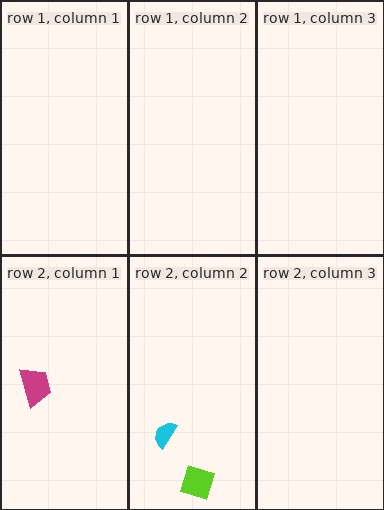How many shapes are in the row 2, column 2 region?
2.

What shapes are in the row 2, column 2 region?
The lime diamond, the cyan semicircle.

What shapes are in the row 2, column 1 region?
The magenta trapezoid.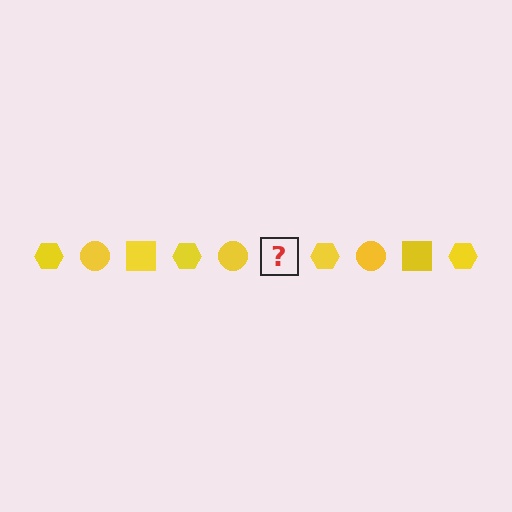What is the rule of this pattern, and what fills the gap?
The rule is that the pattern cycles through hexagon, circle, square shapes in yellow. The gap should be filled with a yellow square.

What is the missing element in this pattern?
The missing element is a yellow square.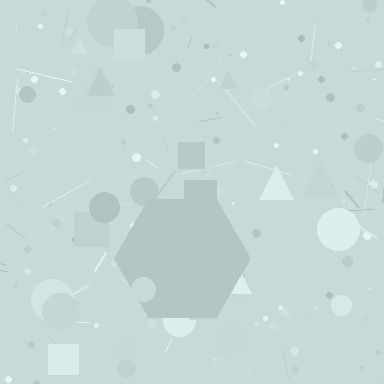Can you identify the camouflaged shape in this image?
The camouflaged shape is a hexagon.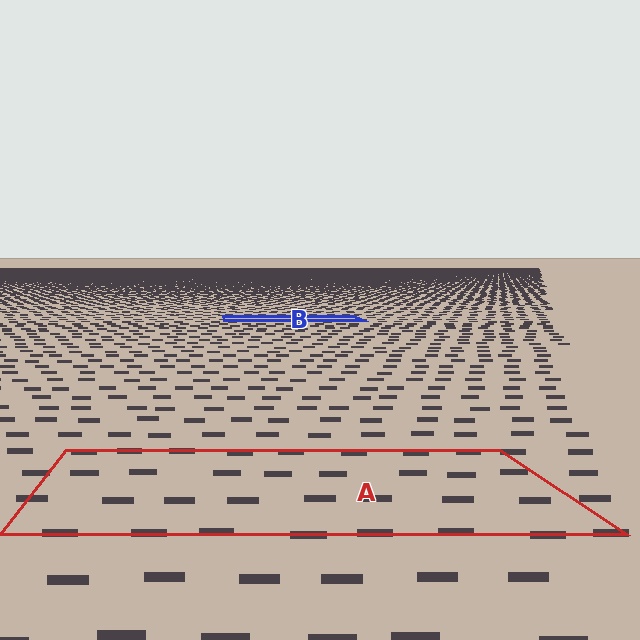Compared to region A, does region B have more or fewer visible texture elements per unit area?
Region B has more texture elements per unit area — they are packed more densely because it is farther away.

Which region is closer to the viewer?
Region A is closer. The texture elements there are larger and more spread out.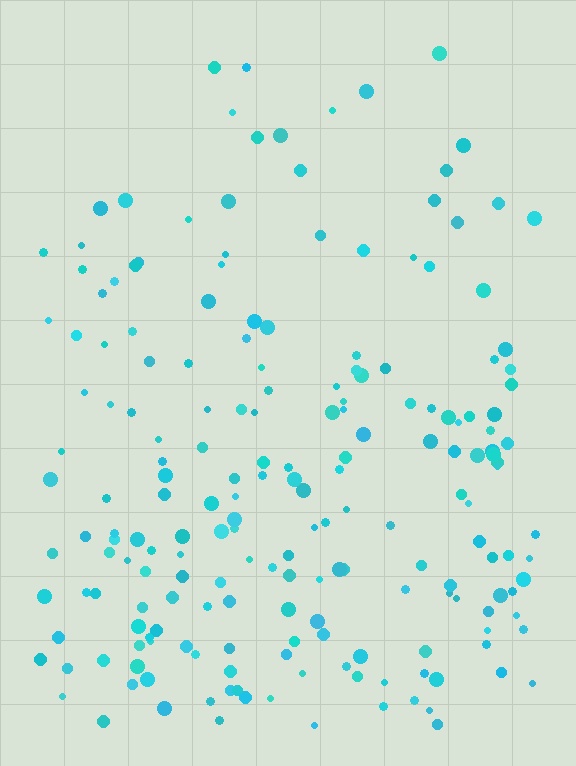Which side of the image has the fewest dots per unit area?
The top.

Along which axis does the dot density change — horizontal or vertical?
Vertical.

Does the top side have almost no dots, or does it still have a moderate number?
Still a moderate number, just noticeably fewer than the bottom.